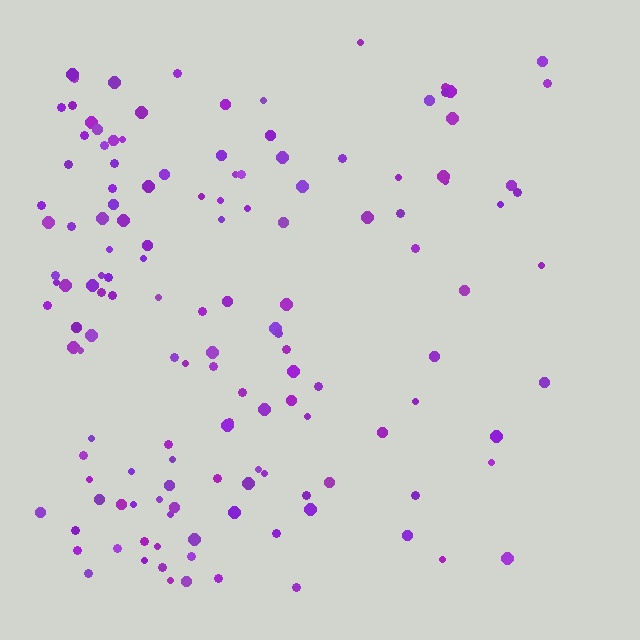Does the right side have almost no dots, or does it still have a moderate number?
Still a moderate number, just noticeably fewer than the left.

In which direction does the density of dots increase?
From right to left, with the left side densest.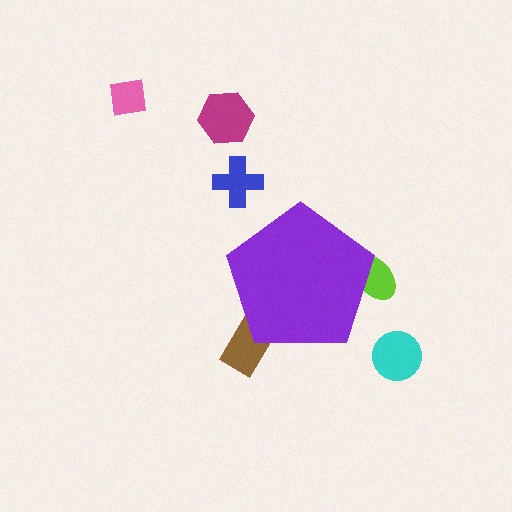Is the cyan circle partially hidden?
No, the cyan circle is fully visible.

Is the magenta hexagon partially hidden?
No, the magenta hexagon is fully visible.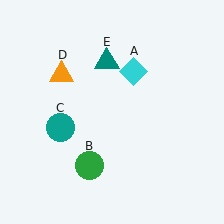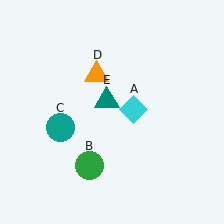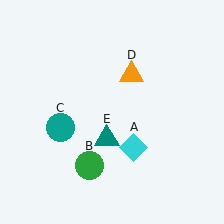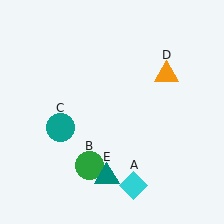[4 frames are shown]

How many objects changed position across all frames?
3 objects changed position: cyan diamond (object A), orange triangle (object D), teal triangle (object E).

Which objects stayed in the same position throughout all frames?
Green circle (object B) and teal circle (object C) remained stationary.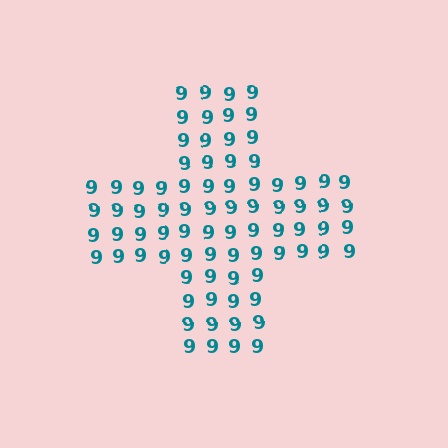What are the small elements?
The small elements are digit 9's.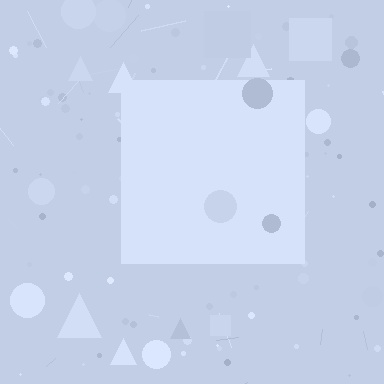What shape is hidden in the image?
A square is hidden in the image.